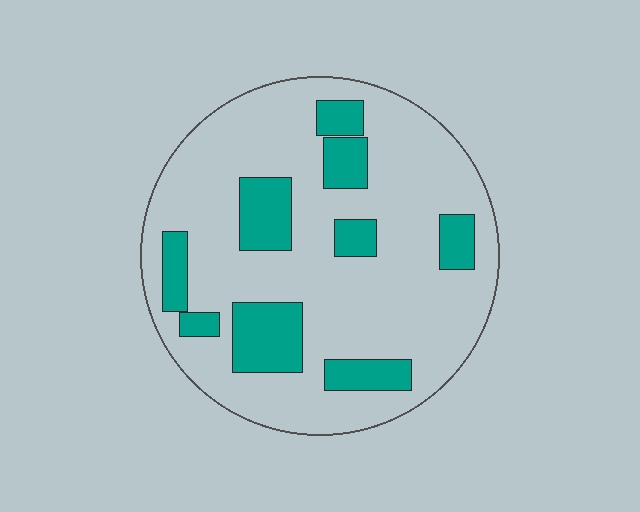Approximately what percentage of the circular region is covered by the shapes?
Approximately 20%.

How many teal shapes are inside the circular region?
9.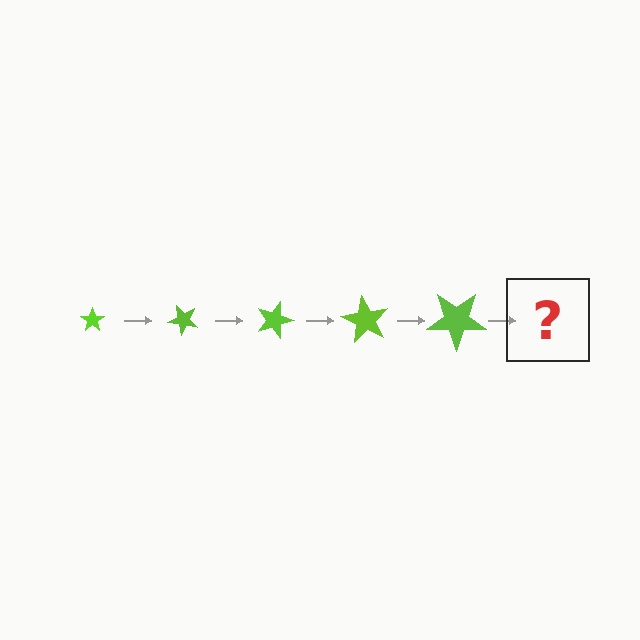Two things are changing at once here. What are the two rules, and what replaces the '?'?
The two rules are that the star grows larger each step and it rotates 45 degrees each step. The '?' should be a star, larger than the previous one and rotated 225 degrees from the start.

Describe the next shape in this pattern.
It should be a star, larger than the previous one and rotated 225 degrees from the start.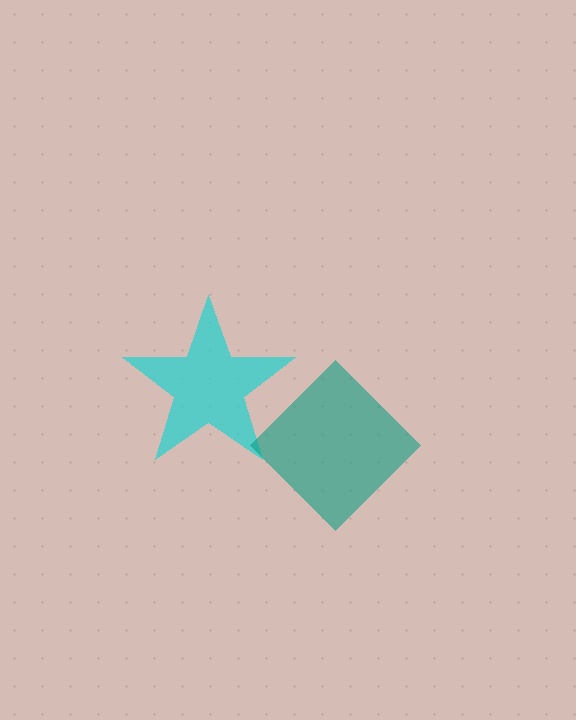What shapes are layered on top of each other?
The layered shapes are: a cyan star, a teal diamond.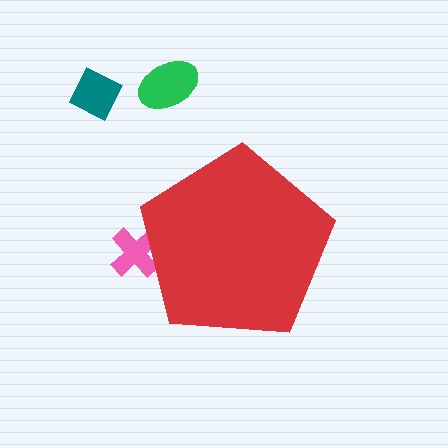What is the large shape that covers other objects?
A red pentagon.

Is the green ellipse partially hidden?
No, the green ellipse is fully visible.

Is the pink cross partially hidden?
Yes, the pink cross is partially hidden behind the red pentagon.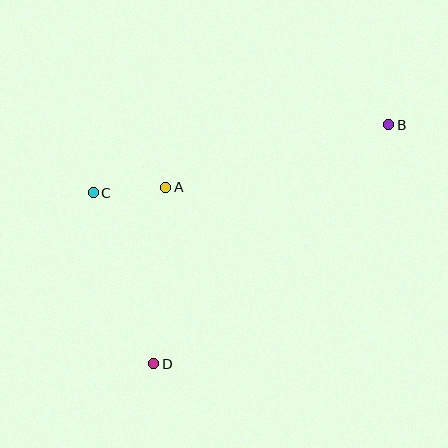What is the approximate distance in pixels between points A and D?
The distance between A and D is approximately 177 pixels.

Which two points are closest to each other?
Points A and C are closest to each other.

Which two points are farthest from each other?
Points B and D are farthest from each other.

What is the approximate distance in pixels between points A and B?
The distance between A and B is approximately 231 pixels.